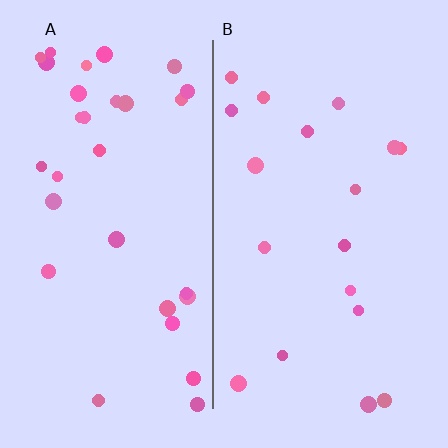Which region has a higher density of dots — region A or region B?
A (the left).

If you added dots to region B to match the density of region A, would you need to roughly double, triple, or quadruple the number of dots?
Approximately double.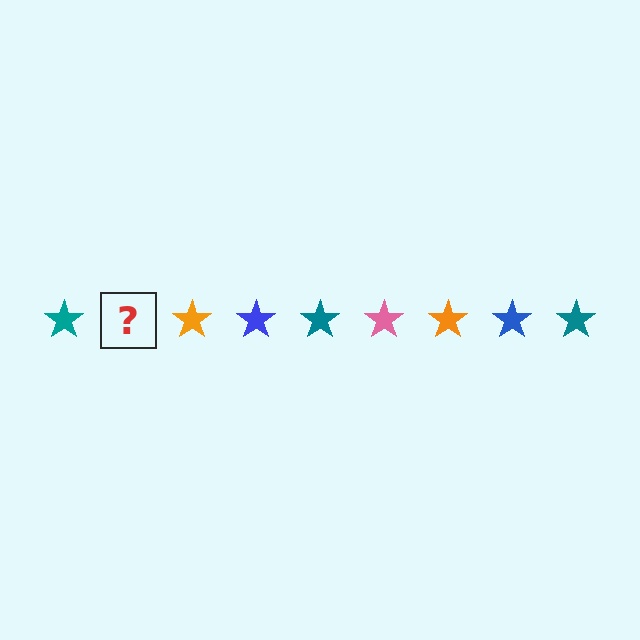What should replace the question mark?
The question mark should be replaced with a pink star.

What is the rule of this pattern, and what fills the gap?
The rule is that the pattern cycles through teal, pink, orange, blue stars. The gap should be filled with a pink star.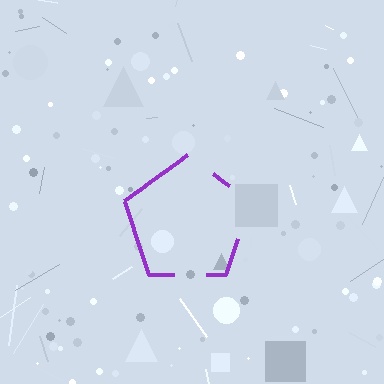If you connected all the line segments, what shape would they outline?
They would outline a pentagon.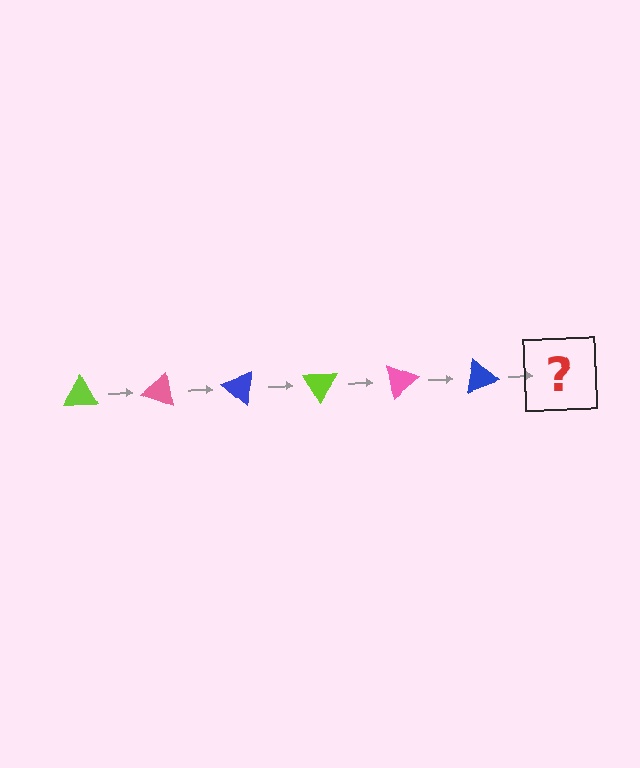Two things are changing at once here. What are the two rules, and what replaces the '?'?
The two rules are that it rotates 20 degrees each step and the color cycles through lime, pink, and blue. The '?' should be a lime triangle, rotated 120 degrees from the start.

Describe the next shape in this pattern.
It should be a lime triangle, rotated 120 degrees from the start.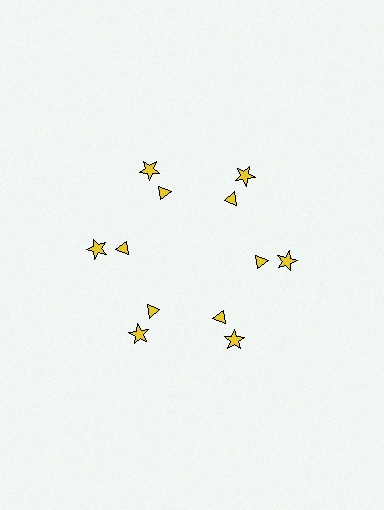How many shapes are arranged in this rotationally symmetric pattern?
There are 12 shapes, arranged in 6 groups of 2.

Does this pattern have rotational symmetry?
Yes, this pattern has 6-fold rotational symmetry. It looks the same after rotating 60 degrees around the center.